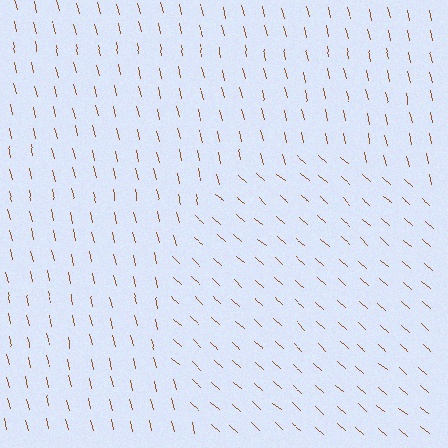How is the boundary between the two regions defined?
The boundary is defined purely by a change in line orientation (approximately 36 degrees difference). All lines are the same color and thickness.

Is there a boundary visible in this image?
Yes, there is a texture boundary formed by a change in line orientation.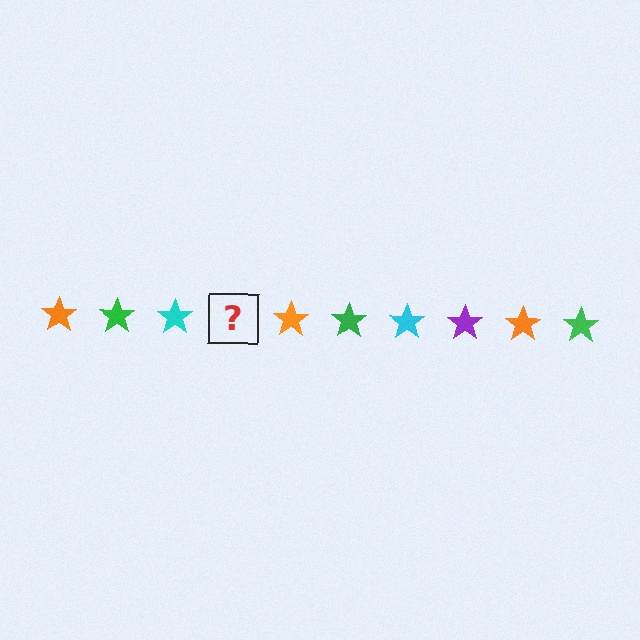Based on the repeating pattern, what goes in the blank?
The blank should be a purple star.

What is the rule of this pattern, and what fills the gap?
The rule is that the pattern cycles through orange, green, cyan, purple stars. The gap should be filled with a purple star.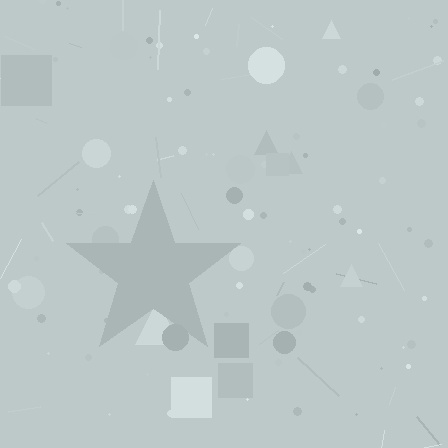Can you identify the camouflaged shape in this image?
The camouflaged shape is a star.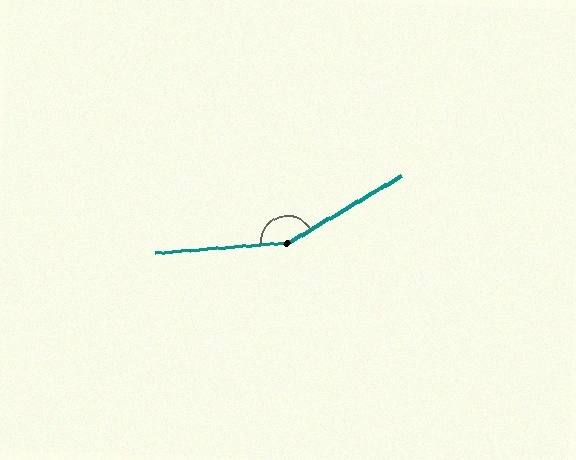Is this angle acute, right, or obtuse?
It is obtuse.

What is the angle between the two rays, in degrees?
Approximately 154 degrees.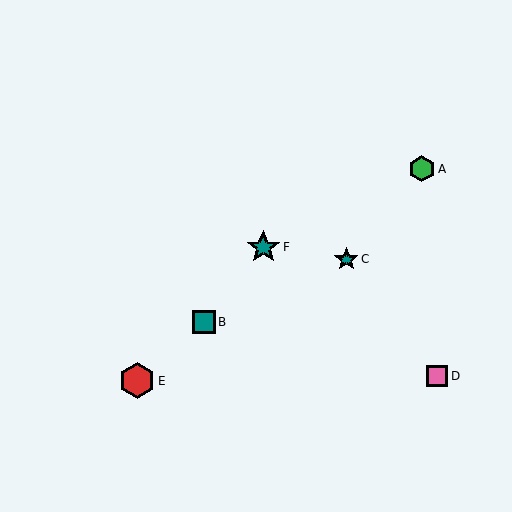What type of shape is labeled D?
Shape D is a pink square.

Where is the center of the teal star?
The center of the teal star is at (263, 247).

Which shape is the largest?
The red hexagon (labeled E) is the largest.